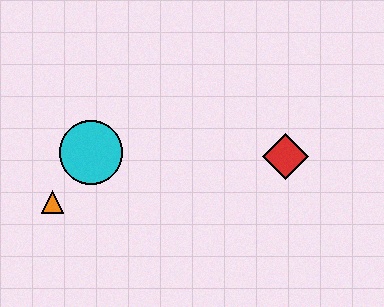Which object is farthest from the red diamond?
The orange triangle is farthest from the red diamond.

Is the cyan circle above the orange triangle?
Yes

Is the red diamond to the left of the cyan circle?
No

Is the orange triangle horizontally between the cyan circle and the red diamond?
No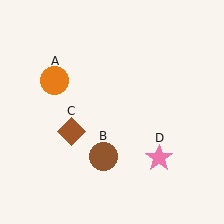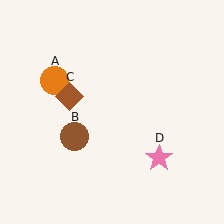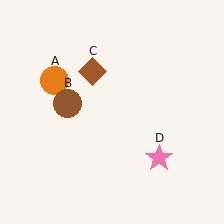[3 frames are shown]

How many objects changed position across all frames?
2 objects changed position: brown circle (object B), brown diamond (object C).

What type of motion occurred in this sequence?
The brown circle (object B), brown diamond (object C) rotated clockwise around the center of the scene.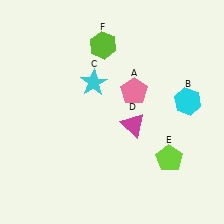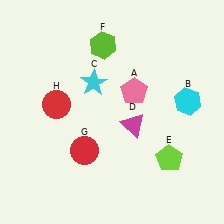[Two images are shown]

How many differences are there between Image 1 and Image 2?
There are 2 differences between the two images.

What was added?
A red circle (G), a red circle (H) were added in Image 2.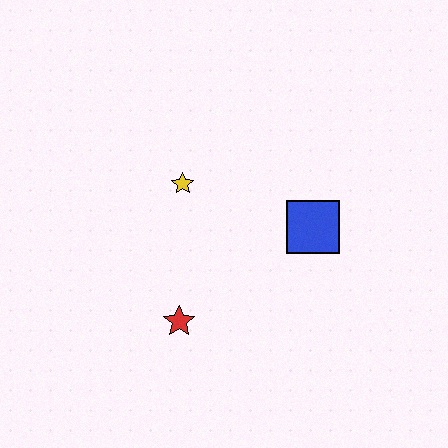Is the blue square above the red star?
Yes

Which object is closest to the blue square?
The yellow star is closest to the blue square.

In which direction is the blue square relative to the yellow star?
The blue square is to the right of the yellow star.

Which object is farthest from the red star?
The blue square is farthest from the red star.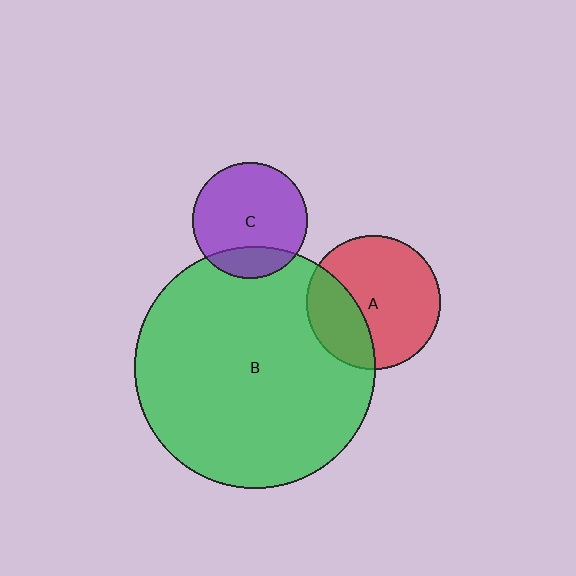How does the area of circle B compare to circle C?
Approximately 4.3 times.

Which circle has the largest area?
Circle B (green).